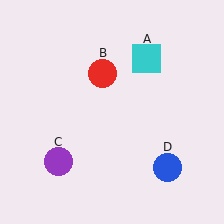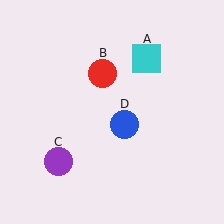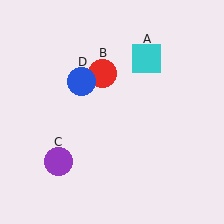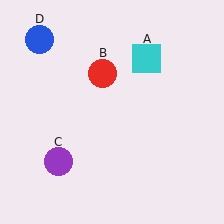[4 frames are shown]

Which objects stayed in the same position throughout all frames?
Cyan square (object A) and red circle (object B) and purple circle (object C) remained stationary.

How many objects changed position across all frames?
1 object changed position: blue circle (object D).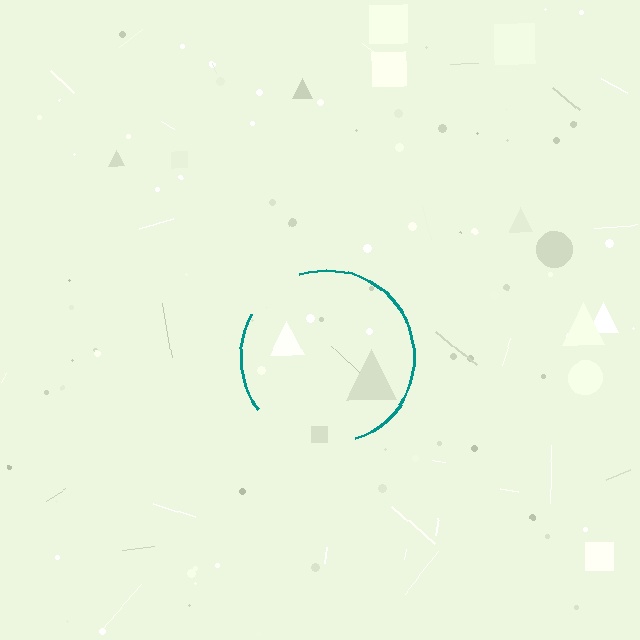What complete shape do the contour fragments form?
The contour fragments form a circle.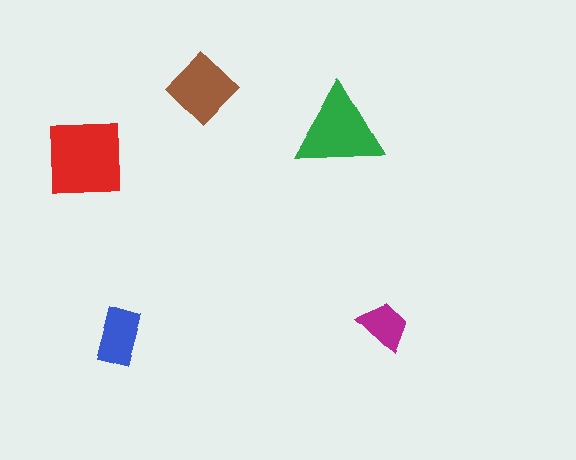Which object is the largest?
The red square.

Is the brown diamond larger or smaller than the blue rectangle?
Larger.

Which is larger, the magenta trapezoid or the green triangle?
The green triangle.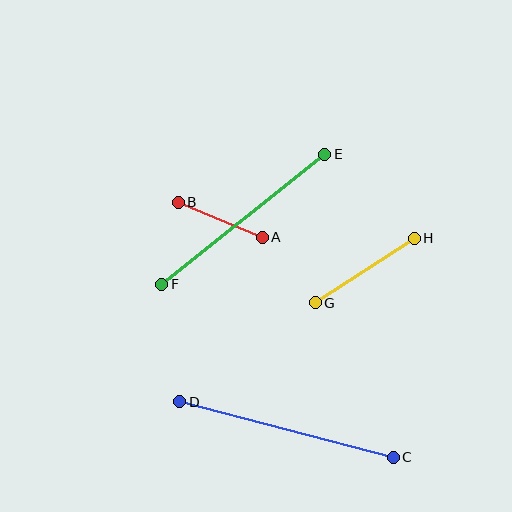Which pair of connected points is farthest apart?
Points C and D are farthest apart.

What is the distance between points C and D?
The distance is approximately 220 pixels.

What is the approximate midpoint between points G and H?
The midpoint is at approximately (365, 270) pixels.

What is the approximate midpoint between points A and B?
The midpoint is at approximately (220, 220) pixels.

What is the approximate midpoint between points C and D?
The midpoint is at approximately (287, 430) pixels.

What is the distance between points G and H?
The distance is approximately 118 pixels.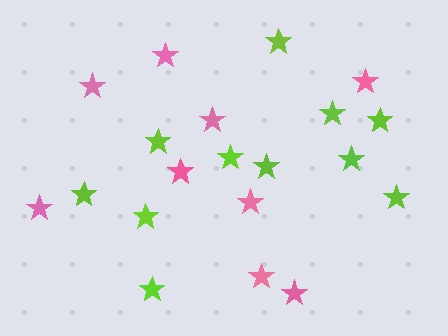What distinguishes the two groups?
There are 2 groups: one group of lime stars (11) and one group of pink stars (9).